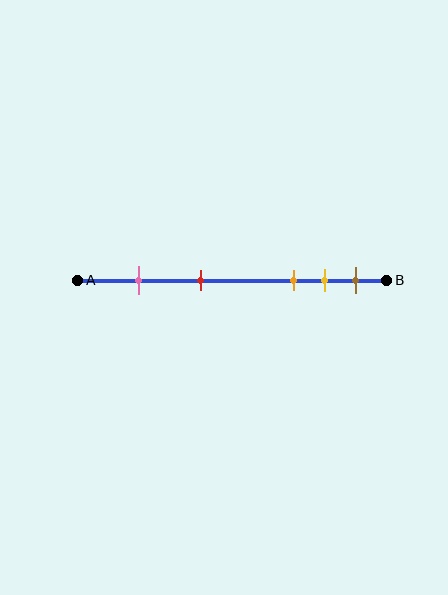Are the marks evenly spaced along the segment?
No, the marks are not evenly spaced.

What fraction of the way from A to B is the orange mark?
The orange mark is approximately 70% (0.7) of the way from A to B.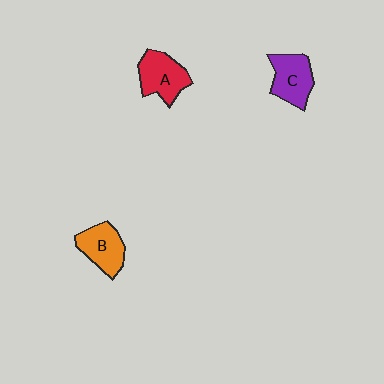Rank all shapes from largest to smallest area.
From largest to smallest: A (red), C (purple), B (orange).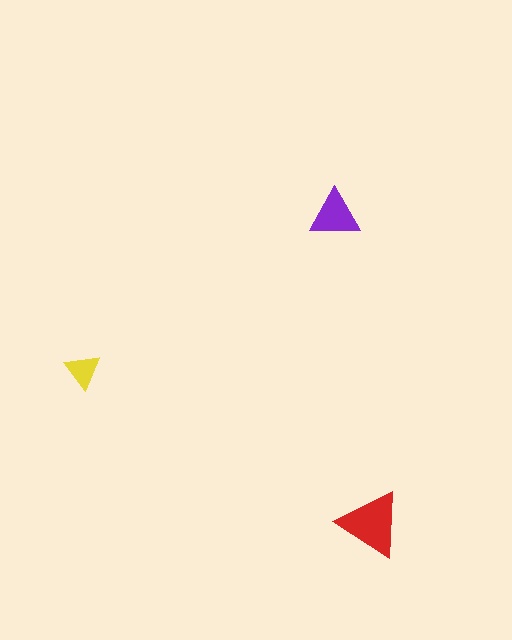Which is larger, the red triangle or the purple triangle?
The red one.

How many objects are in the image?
There are 3 objects in the image.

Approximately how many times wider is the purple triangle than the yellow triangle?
About 1.5 times wider.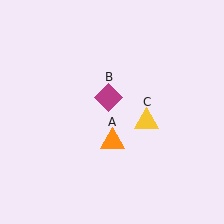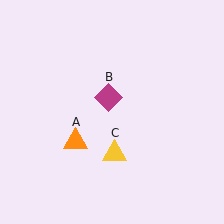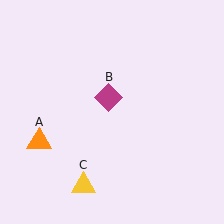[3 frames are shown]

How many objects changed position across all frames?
2 objects changed position: orange triangle (object A), yellow triangle (object C).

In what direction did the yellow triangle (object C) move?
The yellow triangle (object C) moved down and to the left.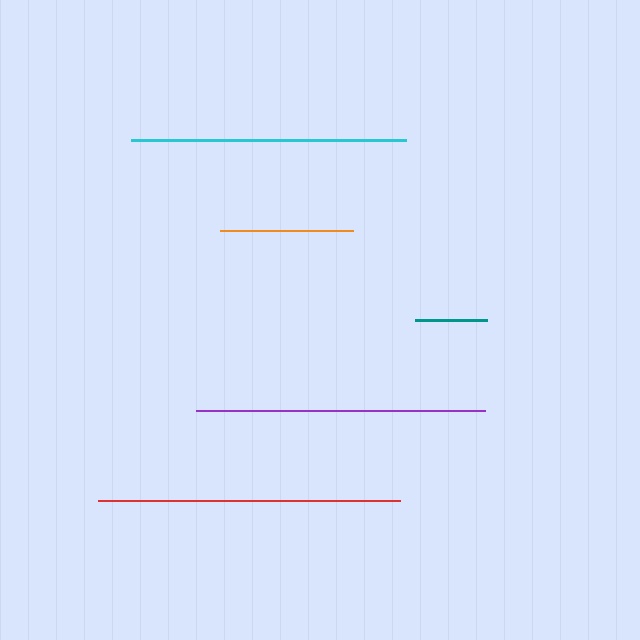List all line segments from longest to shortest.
From longest to shortest: red, purple, cyan, orange, teal.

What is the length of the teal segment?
The teal segment is approximately 72 pixels long.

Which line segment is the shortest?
The teal line is the shortest at approximately 72 pixels.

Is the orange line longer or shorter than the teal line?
The orange line is longer than the teal line.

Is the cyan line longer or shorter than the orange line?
The cyan line is longer than the orange line.